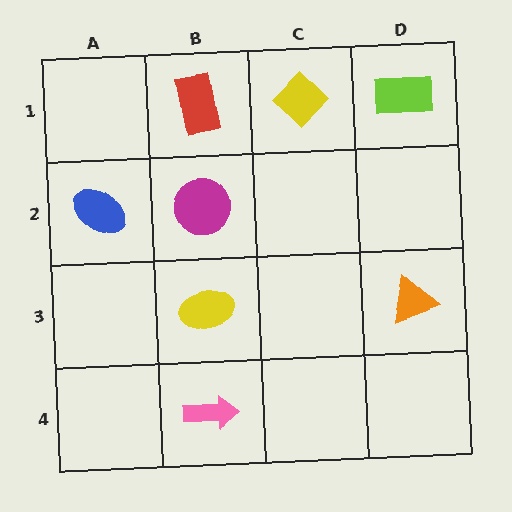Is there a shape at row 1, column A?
No, that cell is empty.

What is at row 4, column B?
A pink arrow.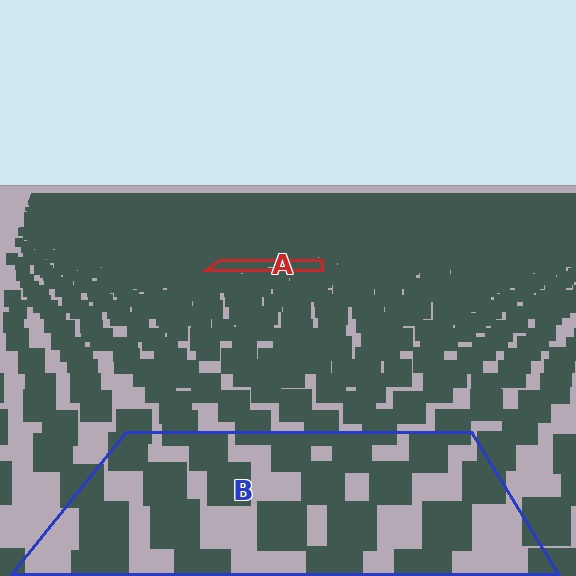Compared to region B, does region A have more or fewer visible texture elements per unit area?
Region A has more texture elements per unit area — they are packed more densely because it is farther away.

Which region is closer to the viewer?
Region B is closer. The texture elements there are larger and more spread out.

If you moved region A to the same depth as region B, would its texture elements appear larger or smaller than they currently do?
They would appear larger. At a closer depth, the same texture elements are projected at a bigger on-screen size.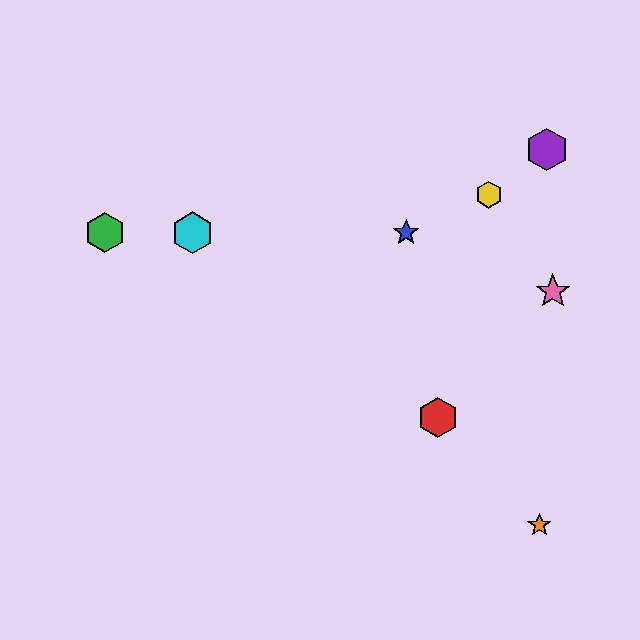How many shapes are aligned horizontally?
3 shapes (the blue star, the green hexagon, the cyan hexagon) are aligned horizontally.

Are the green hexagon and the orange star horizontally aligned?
No, the green hexagon is at y≈233 and the orange star is at y≈525.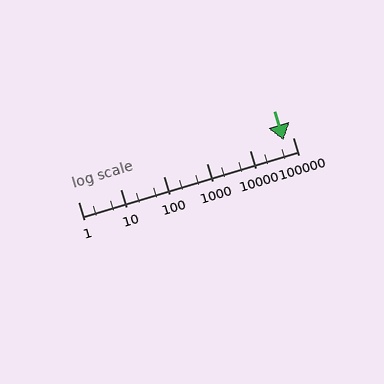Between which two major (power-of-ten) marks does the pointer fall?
The pointer is between 10000 and 100000.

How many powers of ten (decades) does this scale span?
The scale spans 5 decades, from 1 to 100000.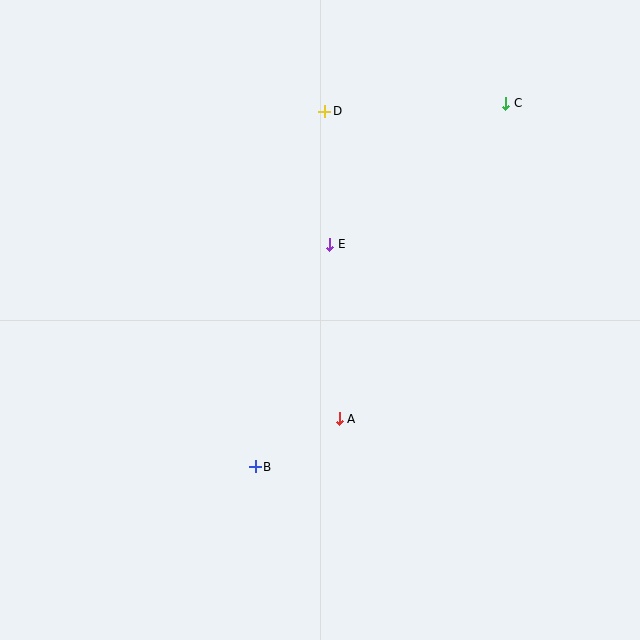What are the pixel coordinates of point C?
Point C is at (506, 103).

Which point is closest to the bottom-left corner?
Point B is closest to the bottom-left corner.